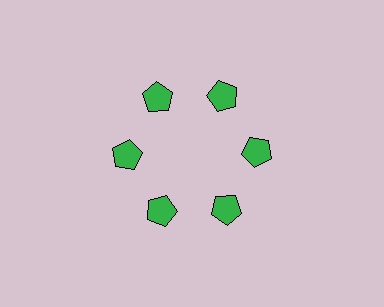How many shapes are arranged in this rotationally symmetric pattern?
There are 6 shapes, arranged in 6 groups of 1.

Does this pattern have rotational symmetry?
Yes, this pattern has 6-fold rotational symmetry. It looks the same after rotating 60 degrees around the center.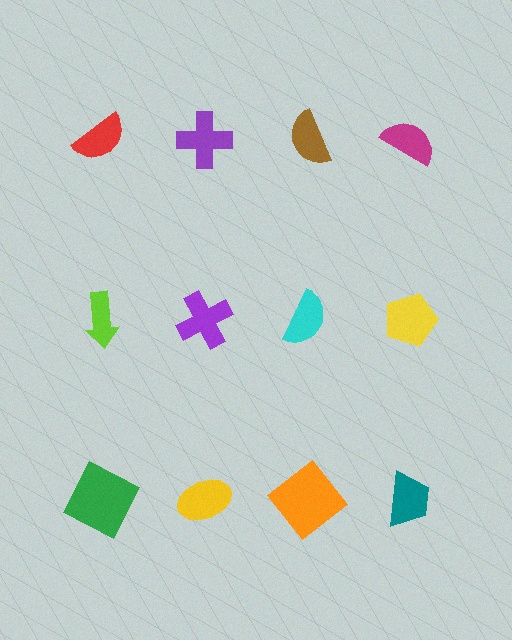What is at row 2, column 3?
A cyan semicircle.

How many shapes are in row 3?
4 shapes.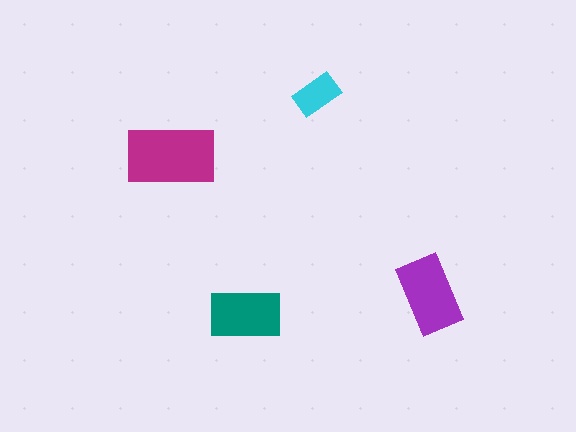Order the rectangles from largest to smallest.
the magenta one, the purple one, the teal one, the cyan one.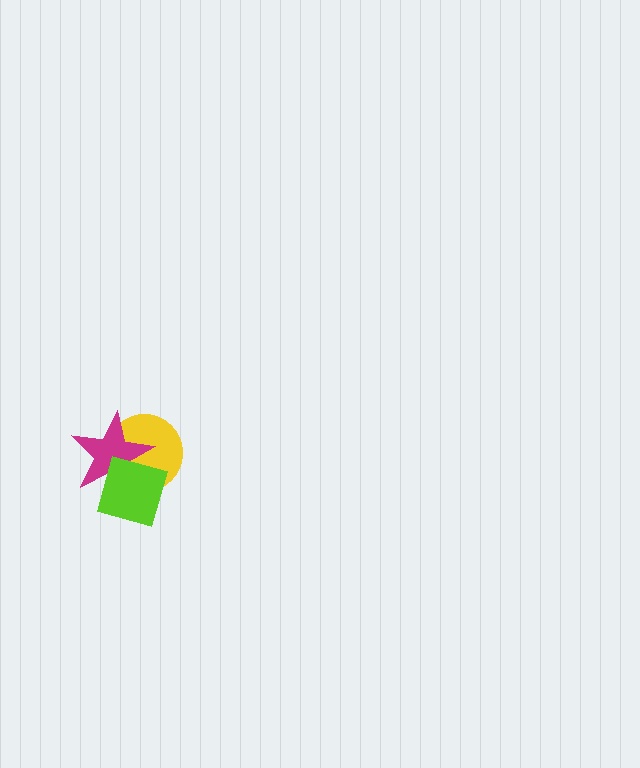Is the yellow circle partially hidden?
Yes, it is partially covered by another shape.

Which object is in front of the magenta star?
The lime diamond is in front of the magenta star.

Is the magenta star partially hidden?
Yes, it is partially covered by another shape.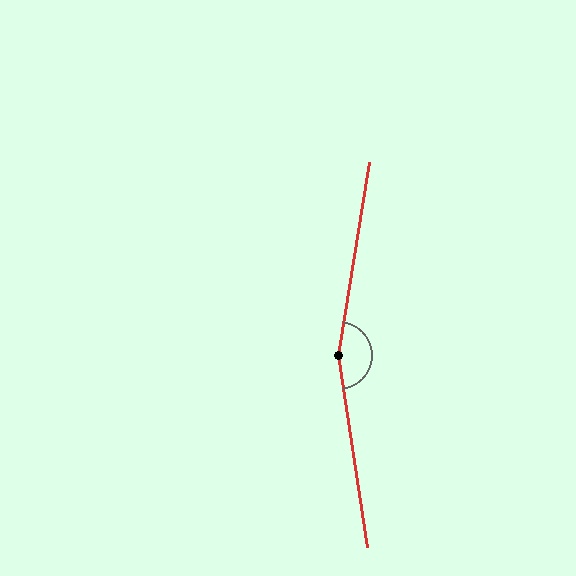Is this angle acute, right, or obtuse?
It is obtuse.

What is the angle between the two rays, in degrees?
Approximately 162 degrees.